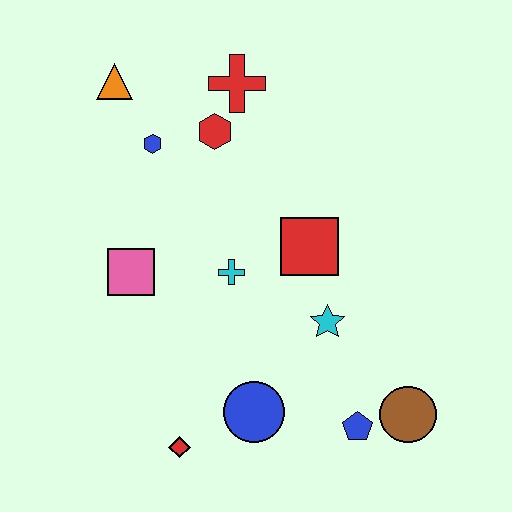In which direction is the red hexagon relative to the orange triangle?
The red hexagon is to the right of the orange triangle.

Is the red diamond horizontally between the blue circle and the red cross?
No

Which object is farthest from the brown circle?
The orange triangle is farthest from the brown circle.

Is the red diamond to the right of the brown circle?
No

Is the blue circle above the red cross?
No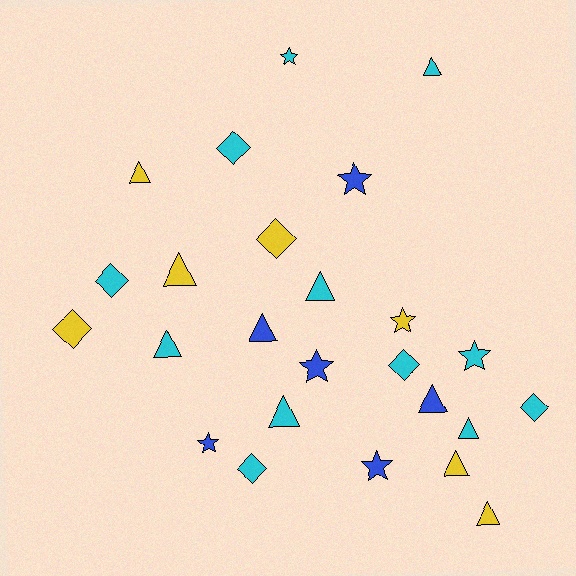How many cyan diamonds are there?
There are 5 cyan diamonds.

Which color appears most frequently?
Cyan, with 12 objects.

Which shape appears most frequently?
Triangle, with 11 objects.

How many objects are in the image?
There are 25 objects.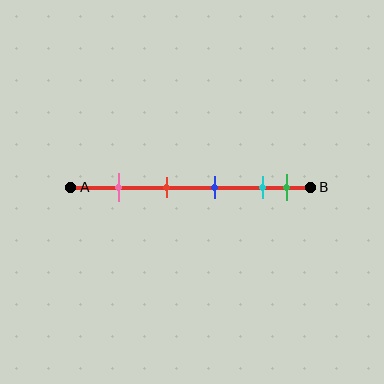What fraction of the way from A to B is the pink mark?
The pink mark is approximately 20% (0.2) of the way from A to B.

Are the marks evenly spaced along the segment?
No, the marks are not evenly spaced.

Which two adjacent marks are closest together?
The cyan and green marks are the closest adjacent pair.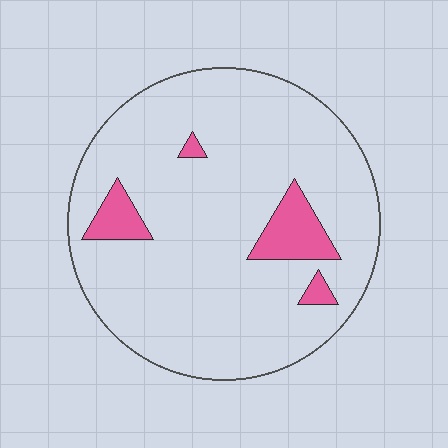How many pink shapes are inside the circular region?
4.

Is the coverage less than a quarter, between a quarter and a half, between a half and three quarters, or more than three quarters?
Less than a quarter.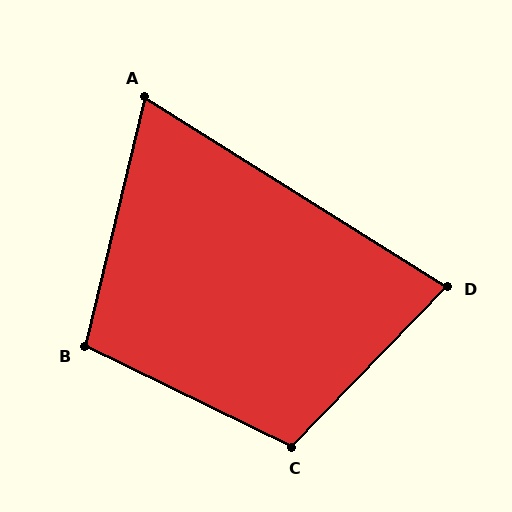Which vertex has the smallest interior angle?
A, at approximately 72 degrees.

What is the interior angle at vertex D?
Approximately 78 degrees (acute).